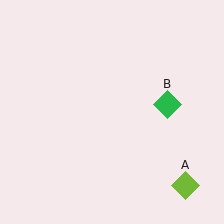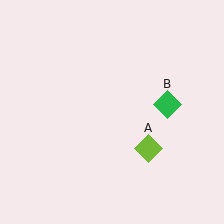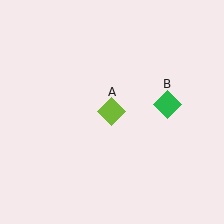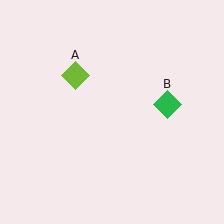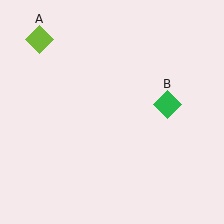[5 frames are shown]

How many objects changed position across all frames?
1 object changed position: lime diamond (object A).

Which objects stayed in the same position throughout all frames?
Green diamond (object B) remained stationary.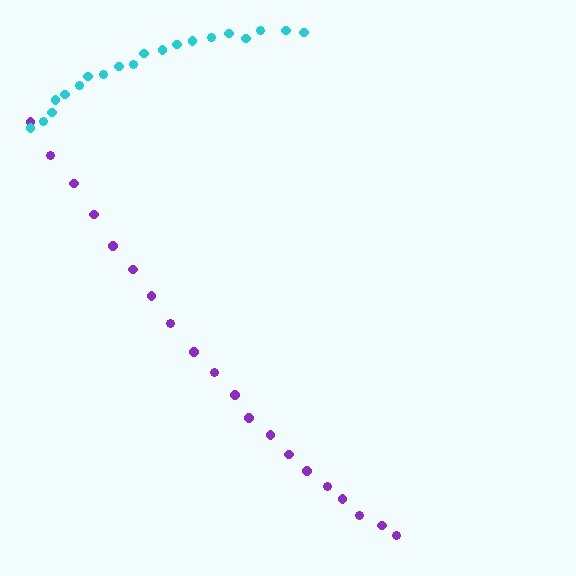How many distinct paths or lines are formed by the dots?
There are 2 distinct paths.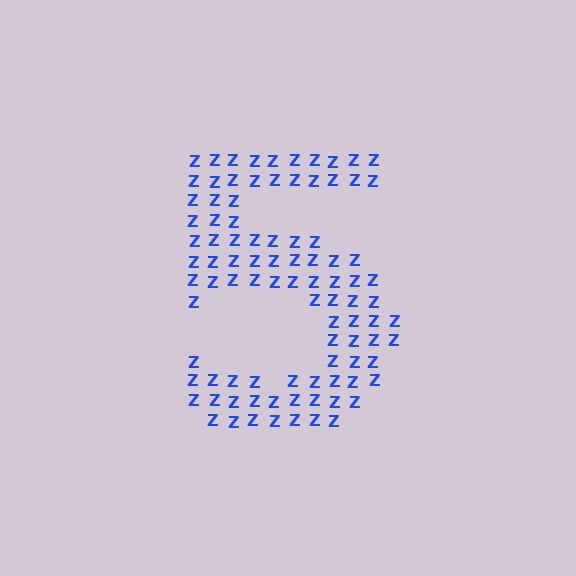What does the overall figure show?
The overall figure shows the digit 5.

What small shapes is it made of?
It is made of small letter Z's.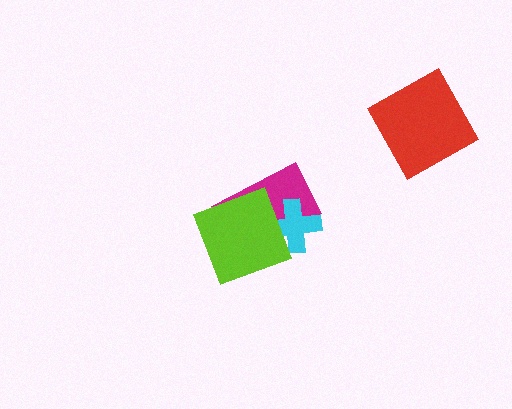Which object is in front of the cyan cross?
The lime square is in front of the cyan cross.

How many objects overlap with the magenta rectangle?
2 objects overlap with the magenta rectangle.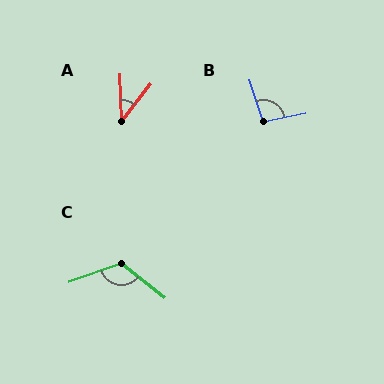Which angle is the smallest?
A, at approximately 40 degrees.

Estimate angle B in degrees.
Approximately 97 degrees.